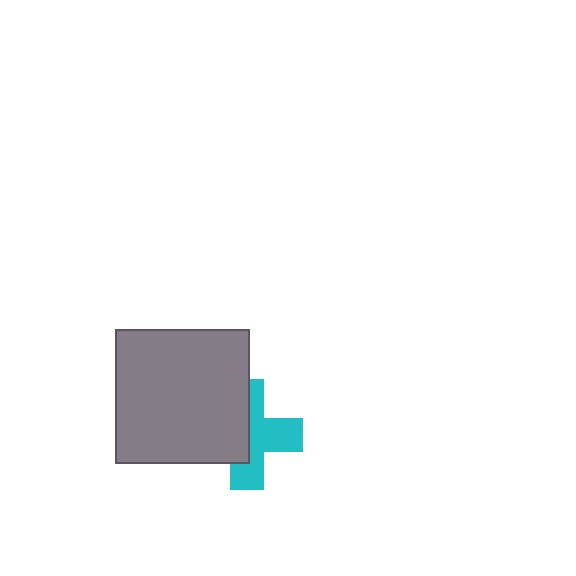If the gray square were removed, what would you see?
You would see the complete cyan cross.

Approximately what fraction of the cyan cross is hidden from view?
Roughly 46% of the cyan cross is hidden behind the gray square.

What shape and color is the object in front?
The object in front is a gray square.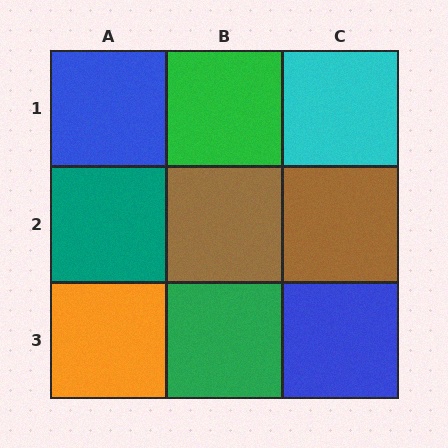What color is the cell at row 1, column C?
Cyan.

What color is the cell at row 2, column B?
Brown.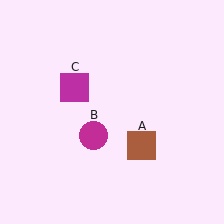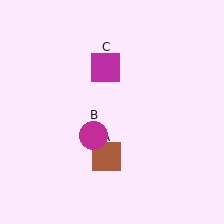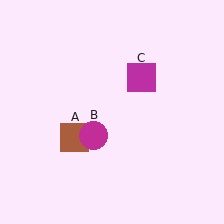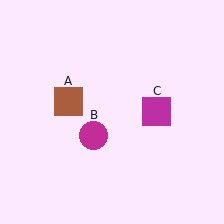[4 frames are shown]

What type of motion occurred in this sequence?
The brown square (object A), magenta square (object C) rotated clockwise around the center of the scene.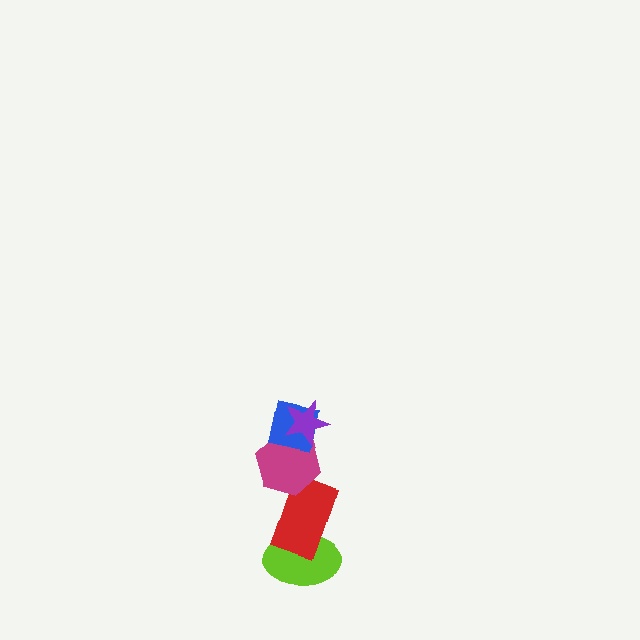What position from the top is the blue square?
The blue square is 2nd from the top.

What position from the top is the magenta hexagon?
The magenta hexagon is 3rd from the top.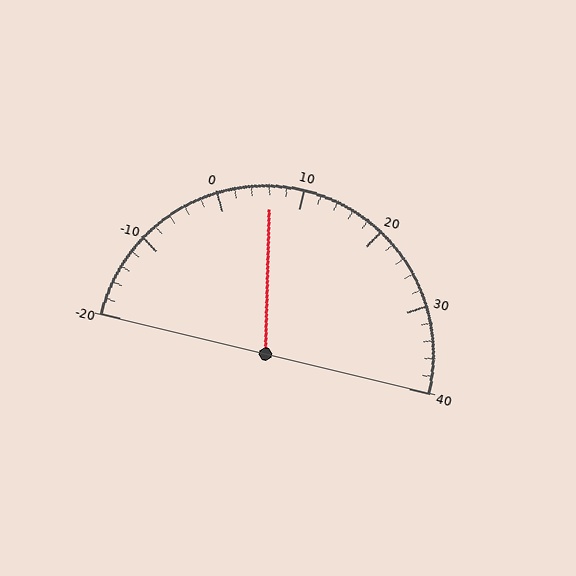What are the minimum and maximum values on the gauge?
The gauge ranges from -20 to 40.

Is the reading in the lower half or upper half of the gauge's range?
The reading is in the lower half of the range (-20 to 40).